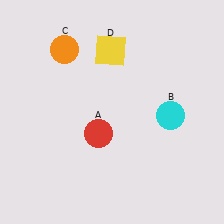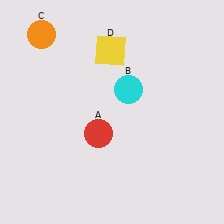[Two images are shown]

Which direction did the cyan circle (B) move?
The cyan circle (B) moved left.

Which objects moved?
The objects that moved are: the cyan circle (B), the orange circle (C).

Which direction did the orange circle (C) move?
The orange circle (C) moved left.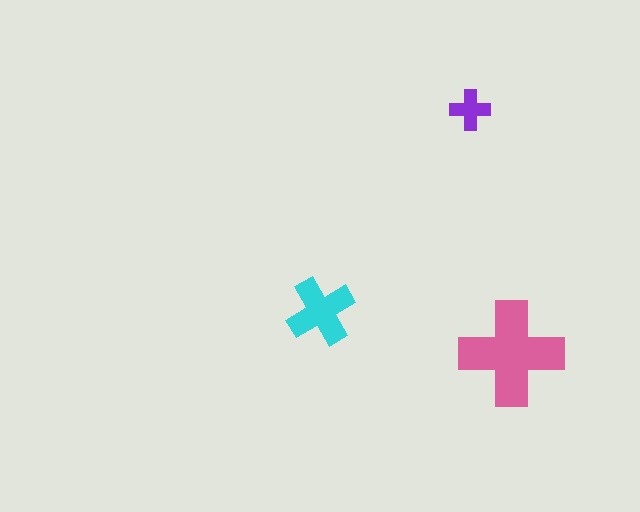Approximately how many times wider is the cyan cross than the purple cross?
About 1.5 times wider.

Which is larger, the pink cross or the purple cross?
The pink one.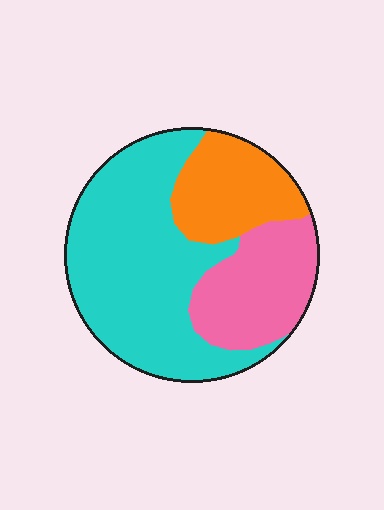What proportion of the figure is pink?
Pink takes up less than a quarter of the figure.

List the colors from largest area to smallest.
From largest to smallest: cyan, pink, orange.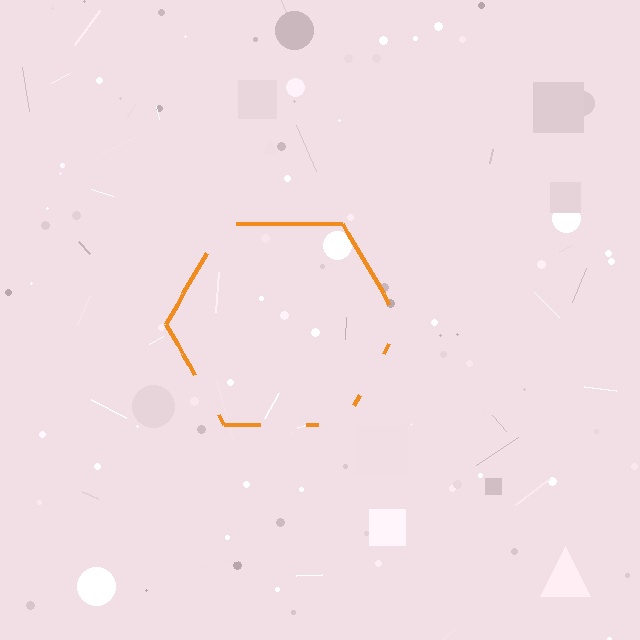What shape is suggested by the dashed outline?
The dashed outline suggests a hexagon.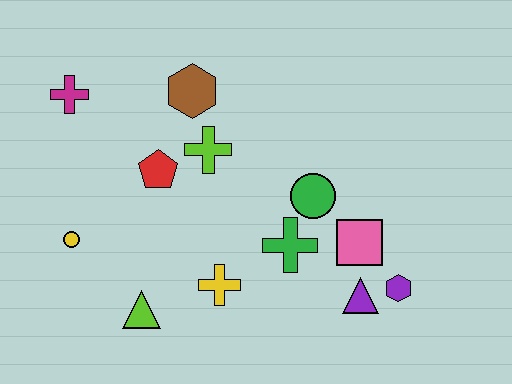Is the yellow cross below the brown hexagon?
Yes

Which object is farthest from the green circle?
The magenta cross is farthest from the green circle.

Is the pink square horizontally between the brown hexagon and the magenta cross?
No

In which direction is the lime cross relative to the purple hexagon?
The lime cross is to the left of the purple hexagon.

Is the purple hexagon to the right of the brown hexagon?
Yes